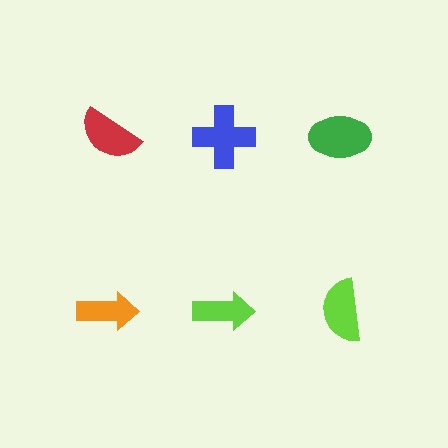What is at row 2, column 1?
An orange arrow.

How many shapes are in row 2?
3 shapes.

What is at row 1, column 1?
A red semicircle.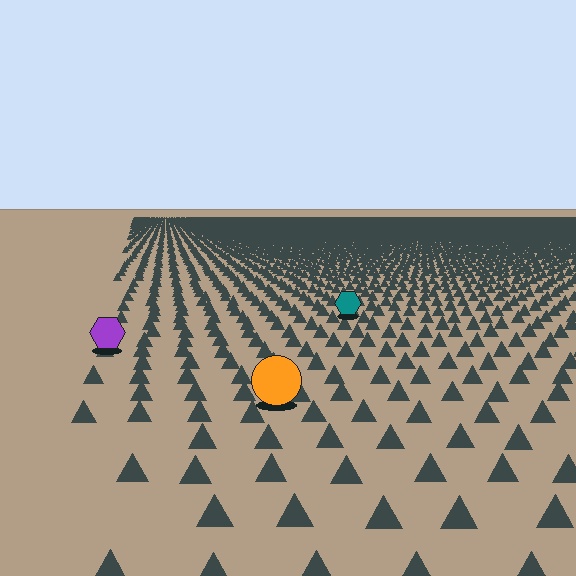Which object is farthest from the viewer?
The teal hexagon is farthest from the viewer. It appears smaller and the ground texture around it is denser.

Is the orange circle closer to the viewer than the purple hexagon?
Yes. The orange circle is closer — you can tell from the texture gradient: the ground texture is coarser near it.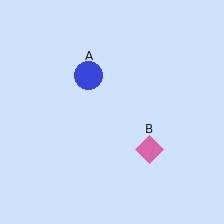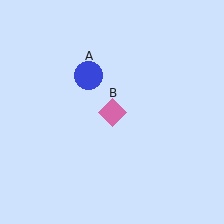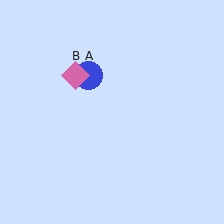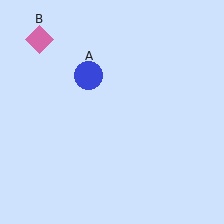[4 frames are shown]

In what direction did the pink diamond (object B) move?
The pink diamond (object B) moved up and to the left.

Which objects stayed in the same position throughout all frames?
Blue circle (object A) remained stationary.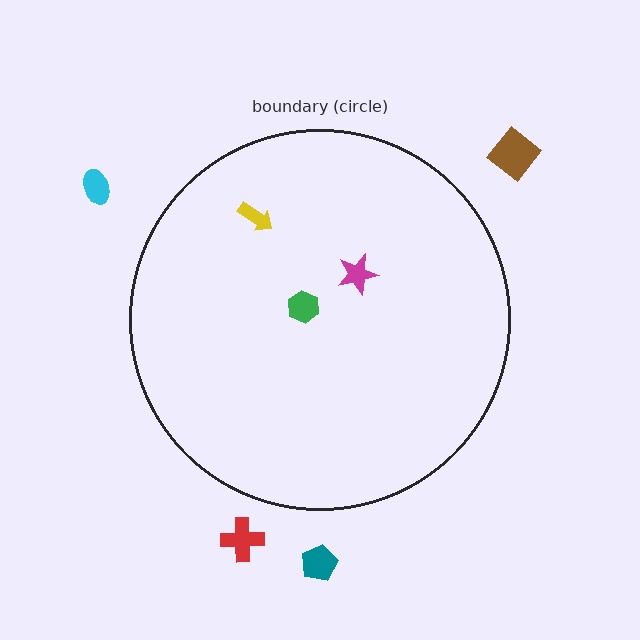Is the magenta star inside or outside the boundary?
Inside.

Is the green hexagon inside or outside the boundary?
Inside.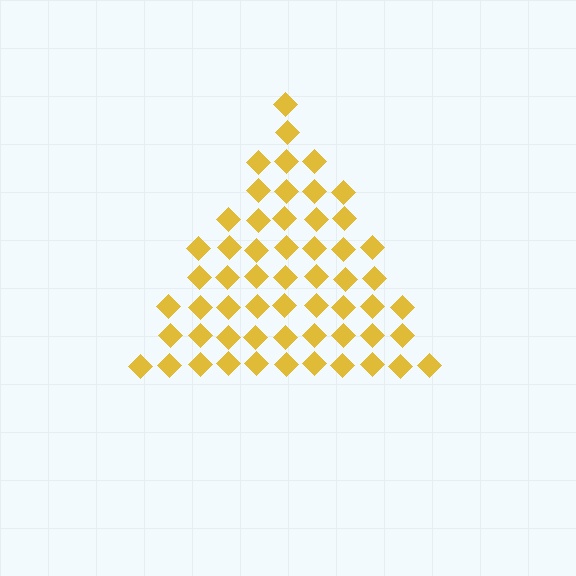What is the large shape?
The large shape is a triangle.